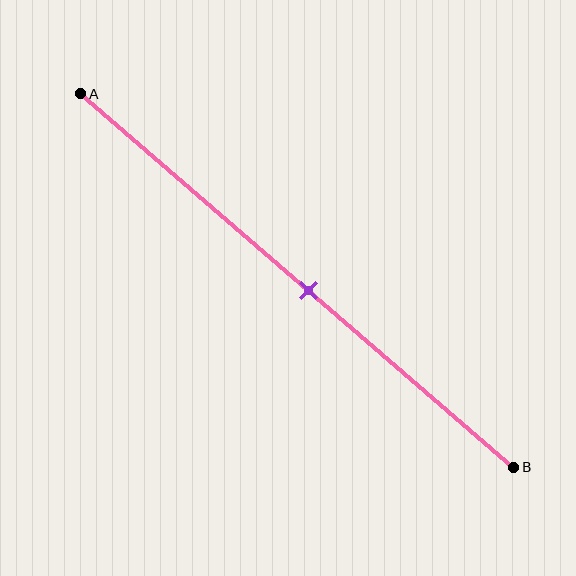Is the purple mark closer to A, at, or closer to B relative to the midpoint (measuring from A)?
The purple mark is approximately at the midpoint of segment AB.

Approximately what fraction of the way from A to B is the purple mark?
The purple mark is approximately 55% of the way from A to B.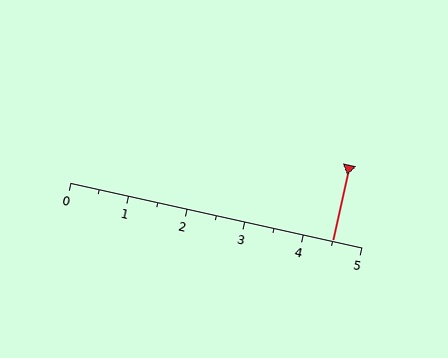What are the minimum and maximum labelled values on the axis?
The axis runs from 0 to 5.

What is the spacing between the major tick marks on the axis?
The major ticks are spaced 1 apart.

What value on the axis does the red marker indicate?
The marker indicates approximately 4.5.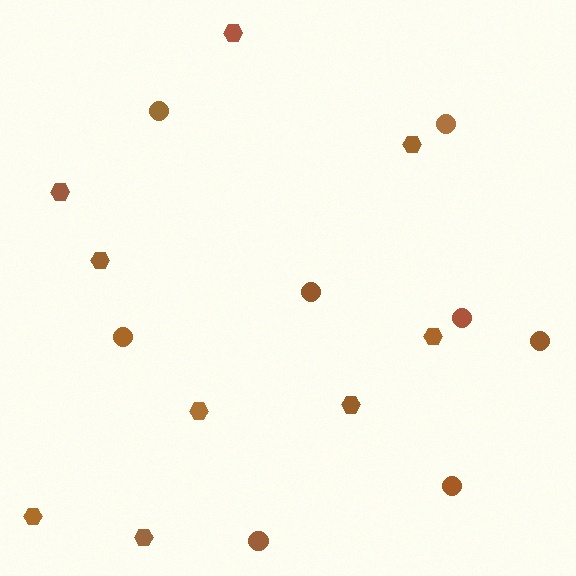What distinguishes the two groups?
There are 2 groups: one group of circles (8) and one group of hexagons (9).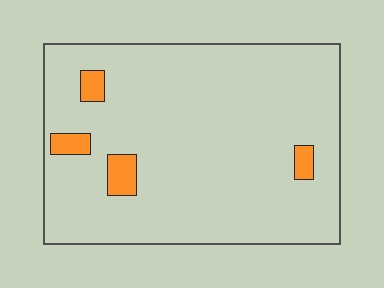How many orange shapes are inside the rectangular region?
4.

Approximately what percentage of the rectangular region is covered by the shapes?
Approximately 5%.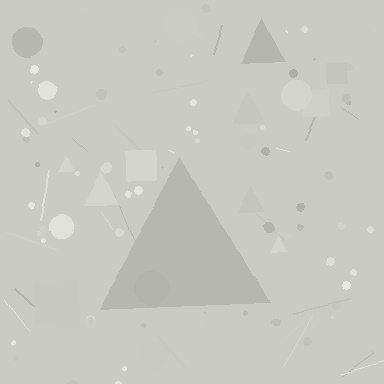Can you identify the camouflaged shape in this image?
The camouflaged shape is a triangle.